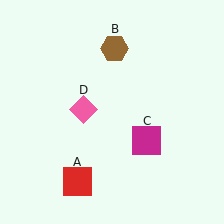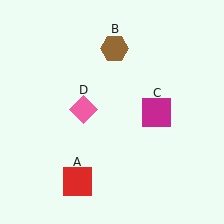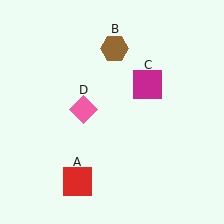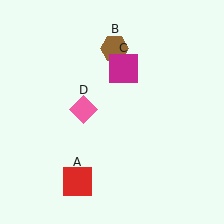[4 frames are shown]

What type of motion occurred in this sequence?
The magenta square (object C) rotated counterclockwise around the center of the scene.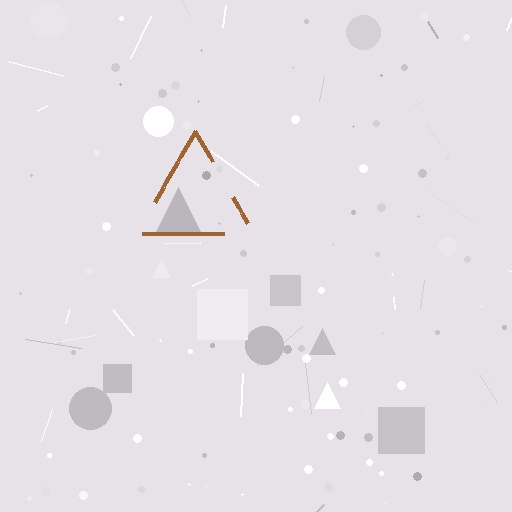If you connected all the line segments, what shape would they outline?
They would outline a triangle.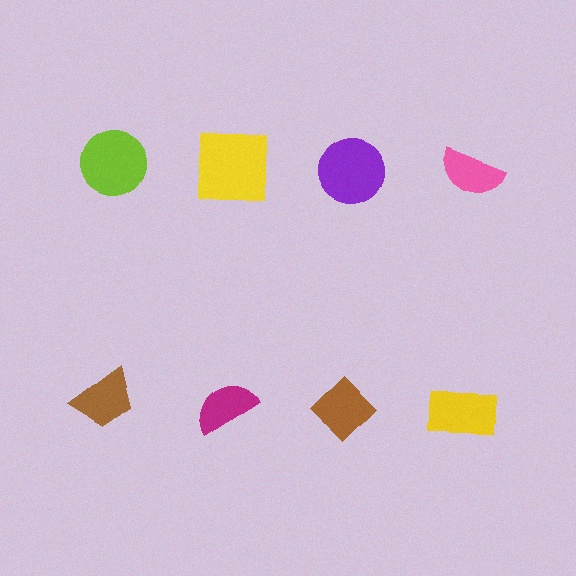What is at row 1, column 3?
A purple circle.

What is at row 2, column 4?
A yellow rectangle.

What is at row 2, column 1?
A brown trapezoid.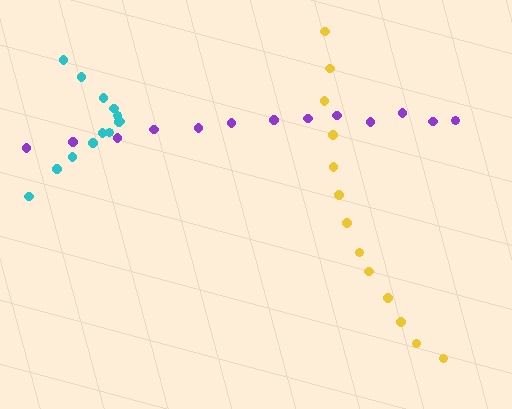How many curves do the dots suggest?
There are 3 distinct paths.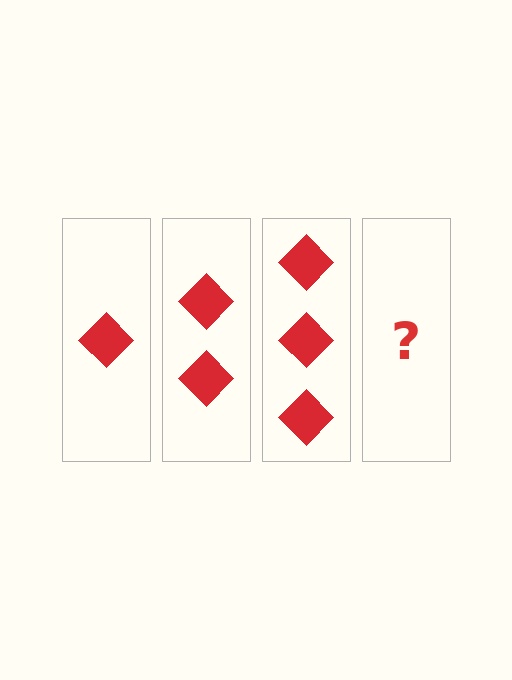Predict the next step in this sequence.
The next step is 4 diamonds.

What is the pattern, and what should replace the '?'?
The pattern is that each step adds one more diamond. The '?' should be 4 diamonds.